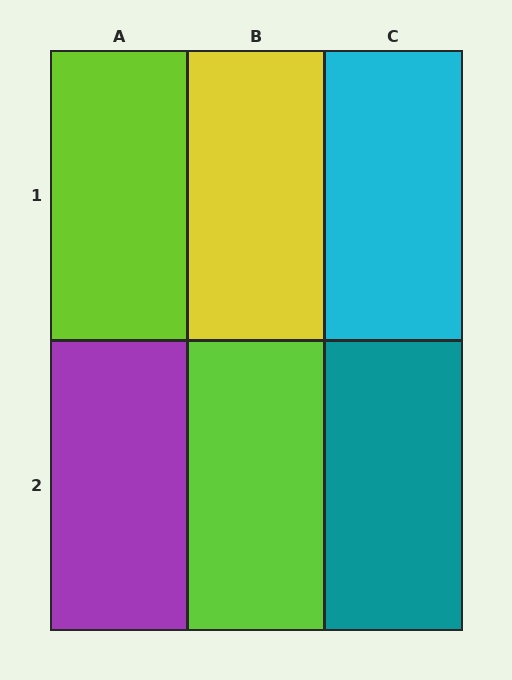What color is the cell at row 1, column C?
Cyan.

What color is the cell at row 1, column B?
Yellow.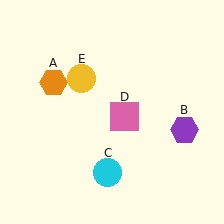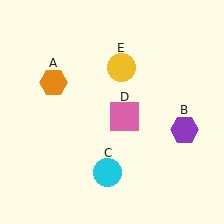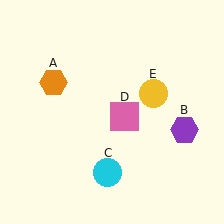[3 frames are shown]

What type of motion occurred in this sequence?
The yellow circle (object E) rotated clockwise around the center of the scene.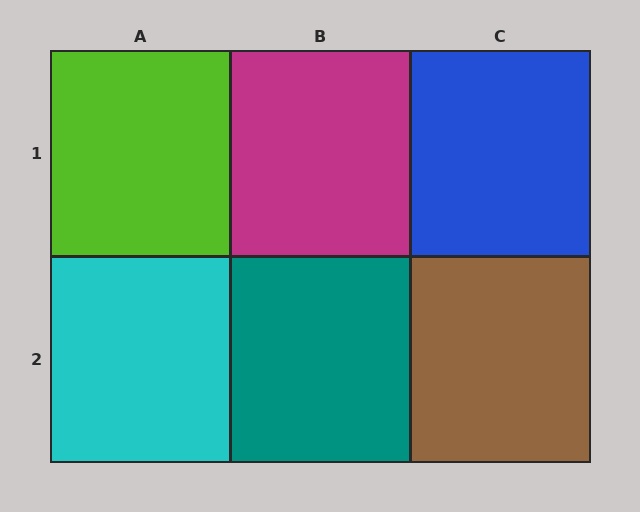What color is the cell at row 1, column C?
Blue.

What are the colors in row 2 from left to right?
Cyan, teal, brown.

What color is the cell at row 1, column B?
Magenta.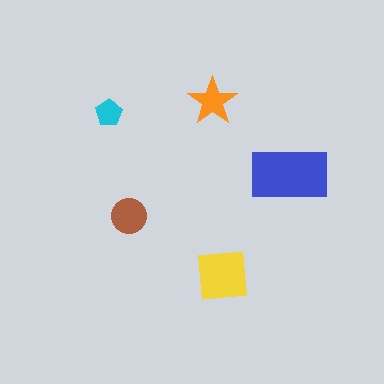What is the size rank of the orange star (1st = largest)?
4th.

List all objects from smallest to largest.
The cyan pentagon, the orange star, the brown circle, the yellow square, the blue rectangle.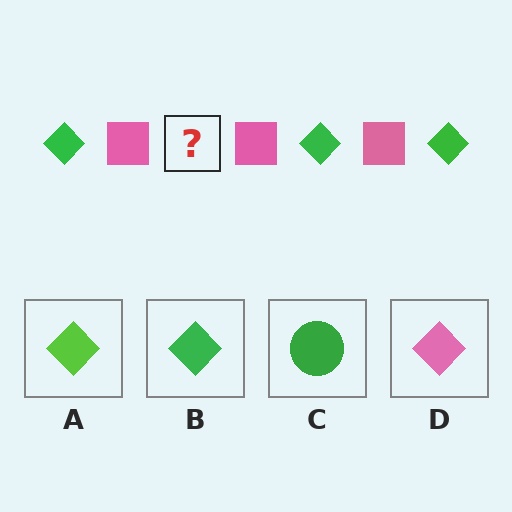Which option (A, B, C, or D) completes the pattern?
B.